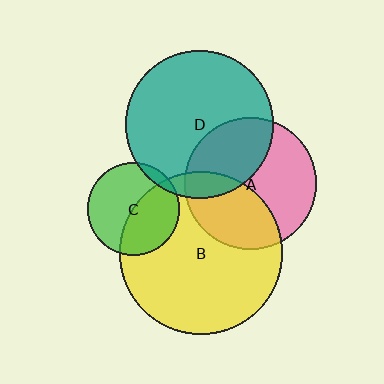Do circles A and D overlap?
Yes.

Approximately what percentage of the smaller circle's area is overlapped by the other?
Approximately 35%.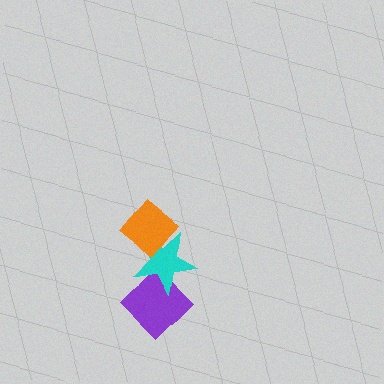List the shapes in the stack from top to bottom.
From top to bottom: the orange diamond, the cyan star, the purple diamond.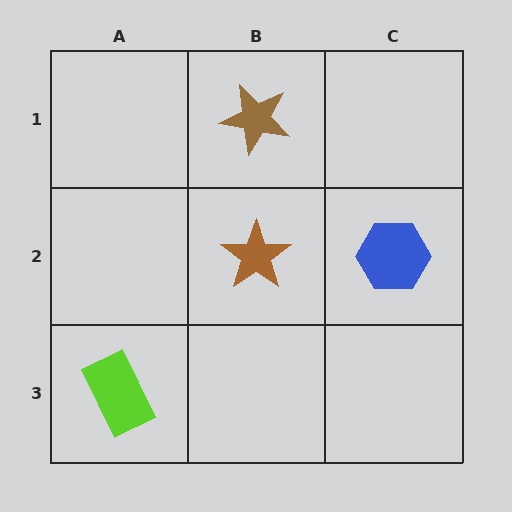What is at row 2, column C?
A blue hexagon.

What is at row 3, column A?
A lime rectangle.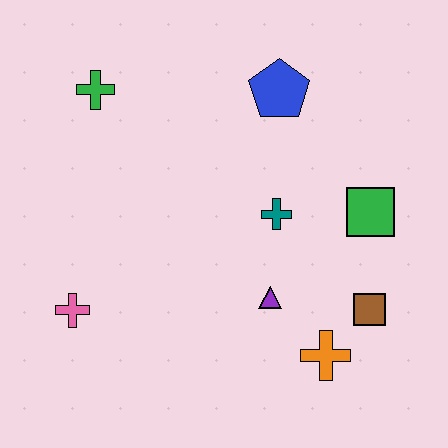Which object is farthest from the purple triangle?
The green cross is farthest from the purple triangle.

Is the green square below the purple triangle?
No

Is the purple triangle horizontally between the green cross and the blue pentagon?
Yes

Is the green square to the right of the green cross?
Yes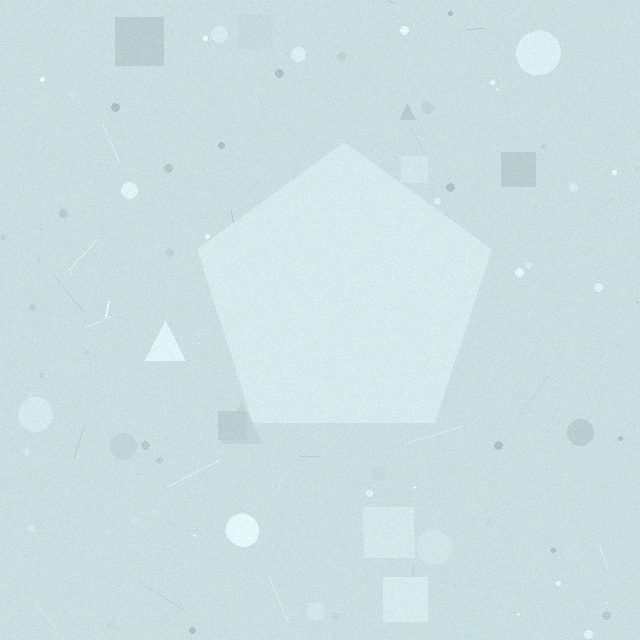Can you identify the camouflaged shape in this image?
The camouflaged shape is a pentagon.